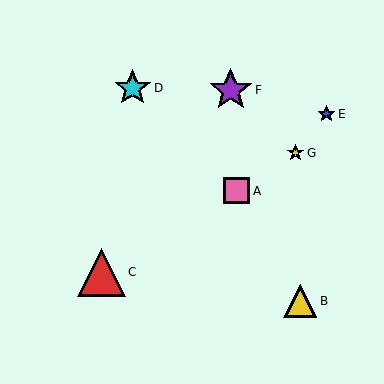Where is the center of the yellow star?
The center of the yellow star is at (296, 153).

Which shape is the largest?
The red triangle (labeled C) is the largest.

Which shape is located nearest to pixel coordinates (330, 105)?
The blue star (labeled E) at (327, 114) is nearest to that location.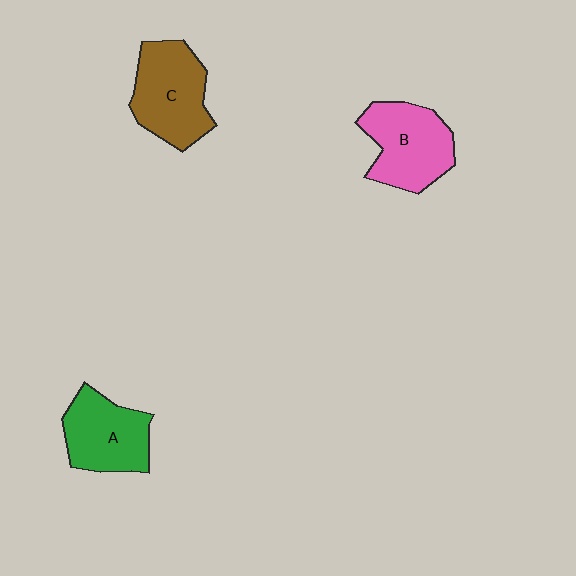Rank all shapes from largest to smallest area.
From largest to smallest: C (brown), B (pink), A (green).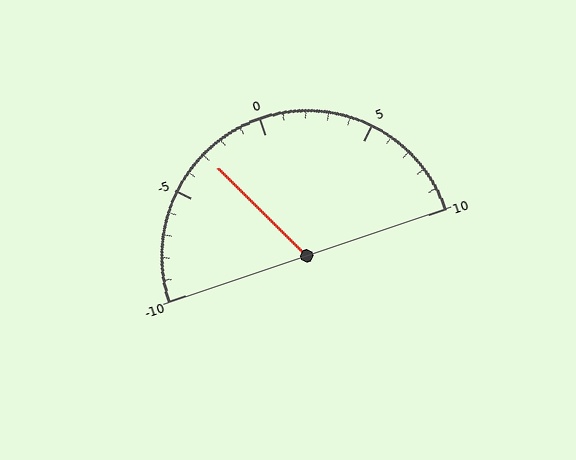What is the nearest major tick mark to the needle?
The nearest major tick mark is -5.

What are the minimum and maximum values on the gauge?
The gauge ranges from -10 to 10.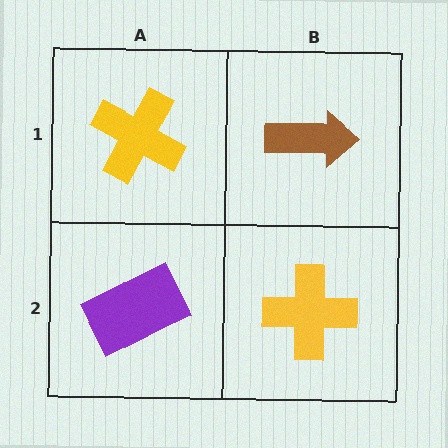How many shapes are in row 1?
2 shapes.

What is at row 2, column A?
A purple rectangle.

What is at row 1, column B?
A brown arrow.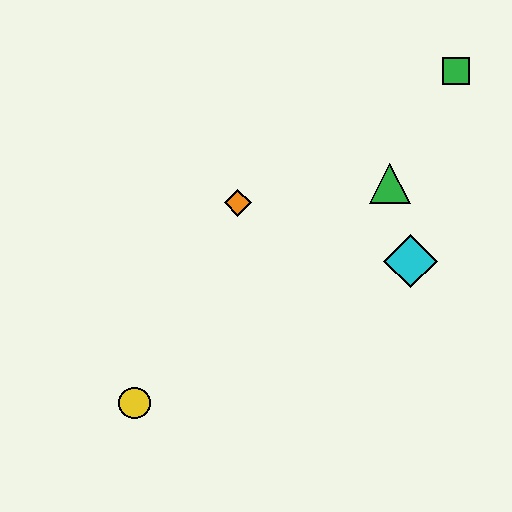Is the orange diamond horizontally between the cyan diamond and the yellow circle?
Yes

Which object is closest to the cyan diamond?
The green triangle is closest to the cyan diamond.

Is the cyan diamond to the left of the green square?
Yes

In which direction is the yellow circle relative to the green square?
The yellow circle is below the green square.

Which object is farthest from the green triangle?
The yellow circle is farthest from the green triangle.